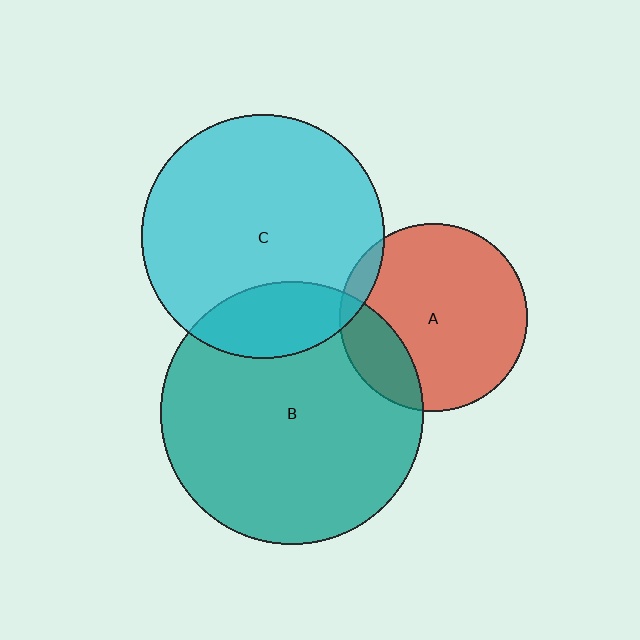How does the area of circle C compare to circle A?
Approximately 1.7 times.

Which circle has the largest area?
Circle B (teal).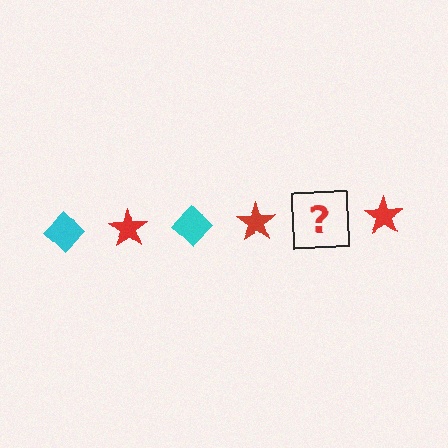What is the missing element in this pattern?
The missing element is a cyan diamond.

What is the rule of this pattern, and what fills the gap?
The rule is that the pattern alternates between cyan diamond and red star. The gap should be filled with a cyan diamond.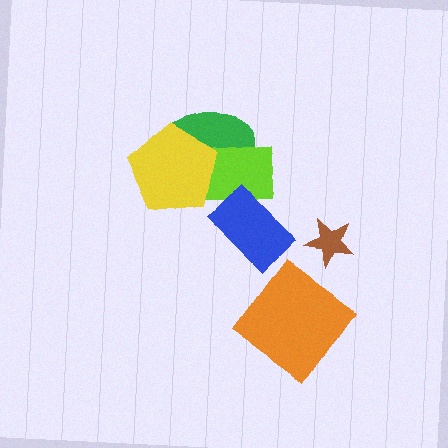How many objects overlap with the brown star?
0 objects overlap with the brown star.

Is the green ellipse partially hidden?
Yes, it is partially covered by another shape.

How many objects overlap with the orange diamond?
0 objects overlap with the orange diamond.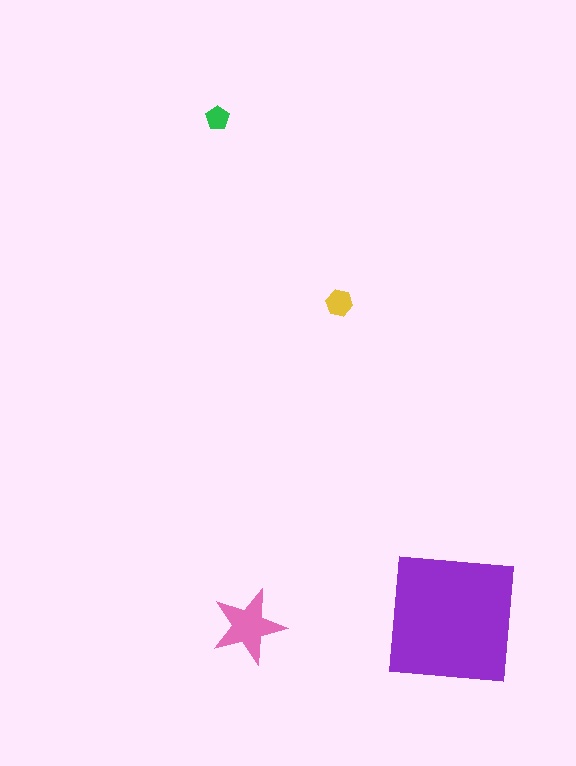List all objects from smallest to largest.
The green pentagon, the yellow hexagon, the pink star, the purple square.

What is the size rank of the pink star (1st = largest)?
2nd.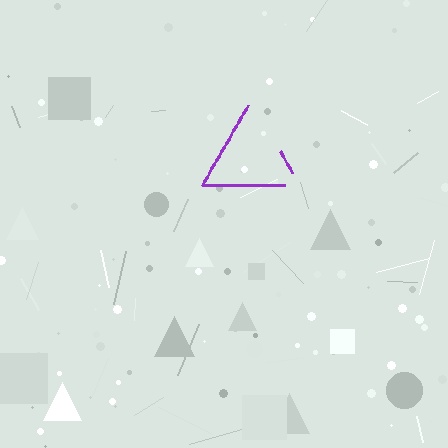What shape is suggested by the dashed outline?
The dashed outline suggests a triangle.